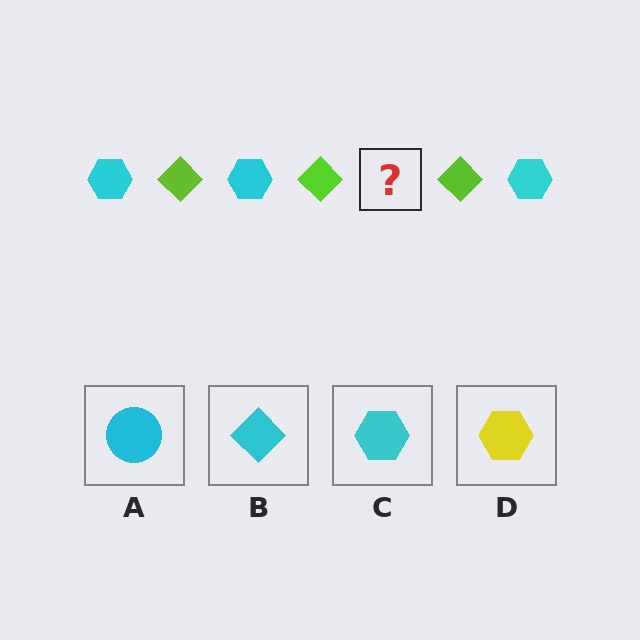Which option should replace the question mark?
Option C.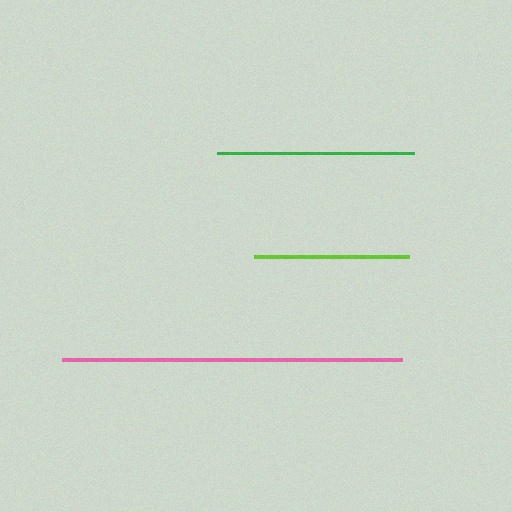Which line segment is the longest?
The pink line is the longest at approximately 340 pixels.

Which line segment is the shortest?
The lime line is the shortest at approximately 155 pixels.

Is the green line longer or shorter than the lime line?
The green line is longer than the lime line.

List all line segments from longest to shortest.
From longest to shortest: pink, green, lime.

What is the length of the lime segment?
The lime segment is approximately 155 pixels long.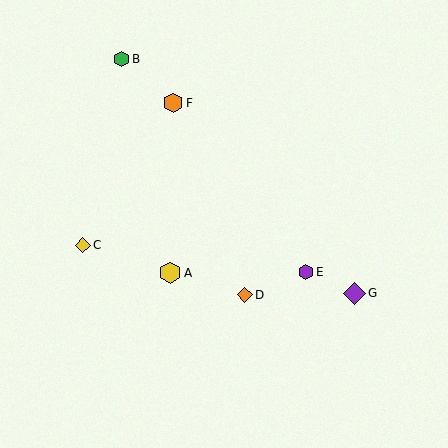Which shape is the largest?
The purple diamond (labeled G) is the largest.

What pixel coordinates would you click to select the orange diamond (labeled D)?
Click at (245, 295) to select the orange diamond D.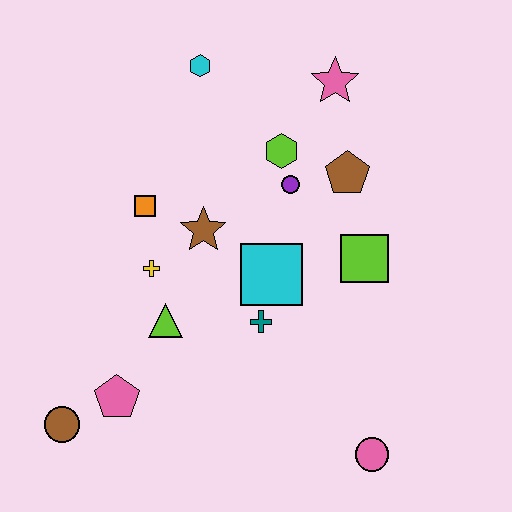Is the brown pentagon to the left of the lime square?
Yes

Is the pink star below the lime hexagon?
No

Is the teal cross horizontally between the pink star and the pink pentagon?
Yes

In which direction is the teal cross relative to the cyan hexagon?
The teal cross is below the cyan hexagon.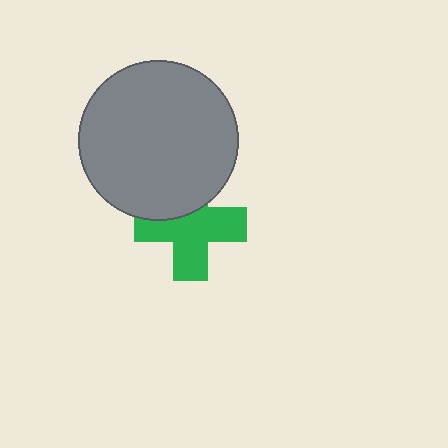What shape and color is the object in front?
The object in front is a gray circle.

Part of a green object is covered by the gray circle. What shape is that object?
It is a cross.